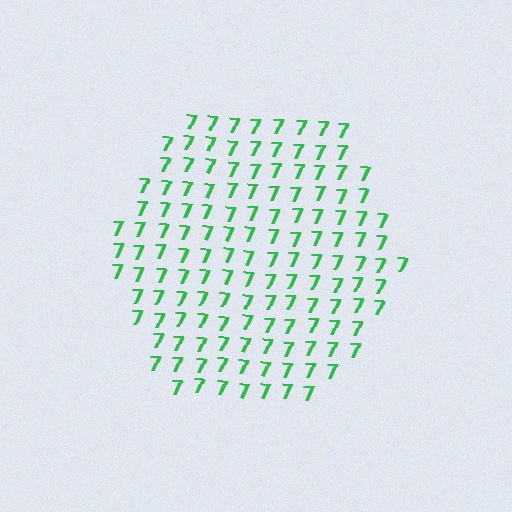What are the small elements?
The small elements are digit 7's.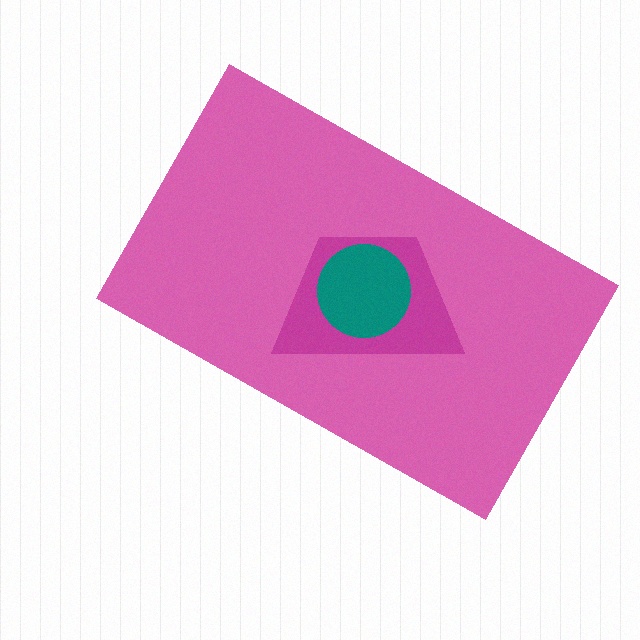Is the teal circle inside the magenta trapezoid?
Yes.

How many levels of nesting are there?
3.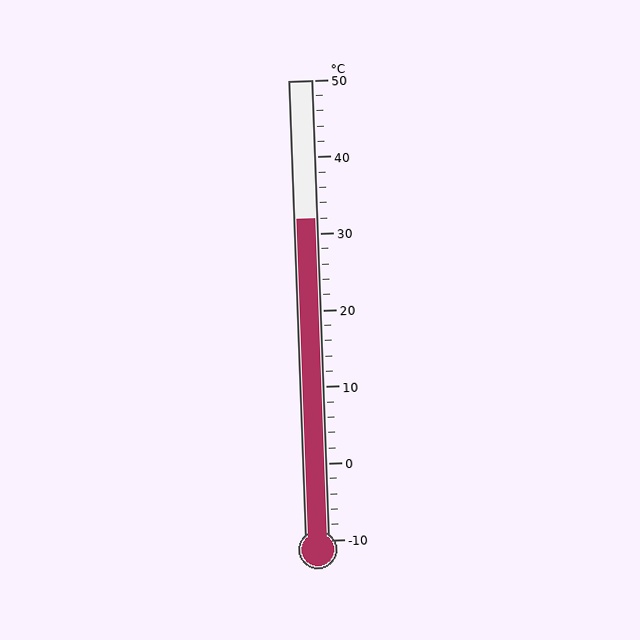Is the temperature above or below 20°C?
The temperature is above 20°C.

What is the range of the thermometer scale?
The thermometer scale ranges from -10°C to 50°C.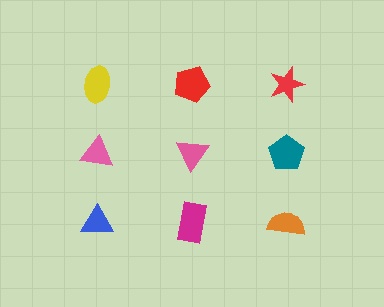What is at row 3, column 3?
An orange semicircle.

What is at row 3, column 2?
A magenta rectangle.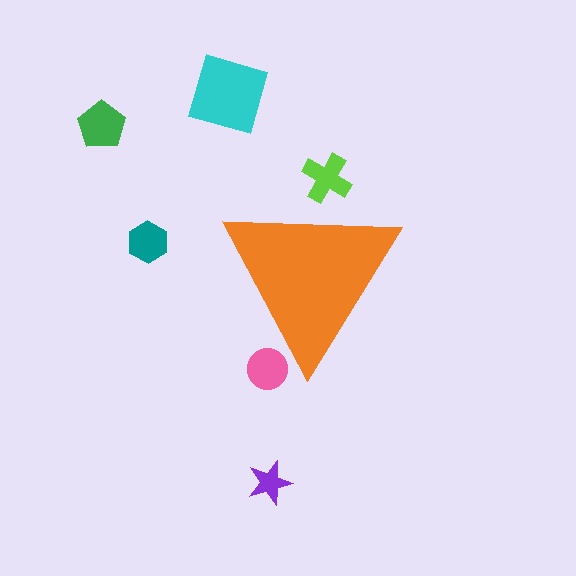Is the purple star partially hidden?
No, the purple star is fully visible.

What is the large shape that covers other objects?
An orange triangle.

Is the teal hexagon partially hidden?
No, the teal hexagon is fully visible.